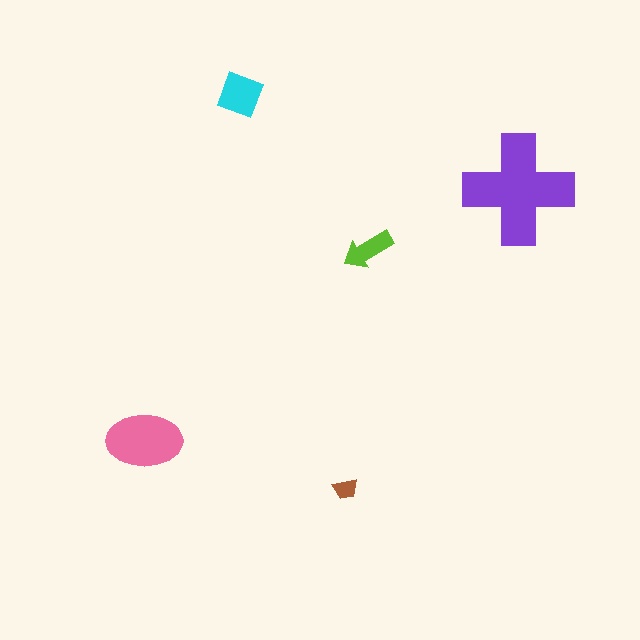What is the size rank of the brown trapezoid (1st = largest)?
5th.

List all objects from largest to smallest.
The purple cross, the pink ellipse, the cyan diamond, the lime arrow, the brown trapezoid.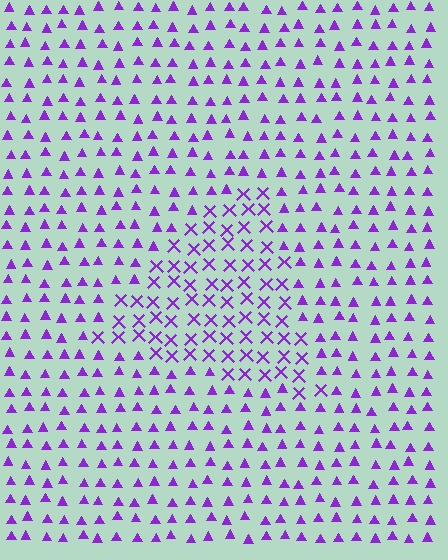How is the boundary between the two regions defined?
The boundary is defined by a change in element shape: X marks inside vs. triangles outside. All elements share the same color and spacing.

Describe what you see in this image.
The image is filled with small purple elements arranged in a uniform grid. A triangle-shaped region contains X marks, while the surrounding area contains triangles. The boundary is defined purely by the change in element shape.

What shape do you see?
I see a triangle.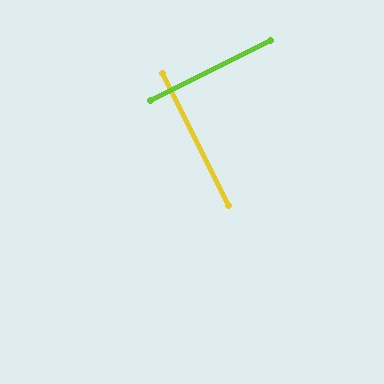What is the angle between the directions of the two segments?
Approximately 90 degrees.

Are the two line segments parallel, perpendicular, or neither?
Perpendicular — they meet at approximately 90°.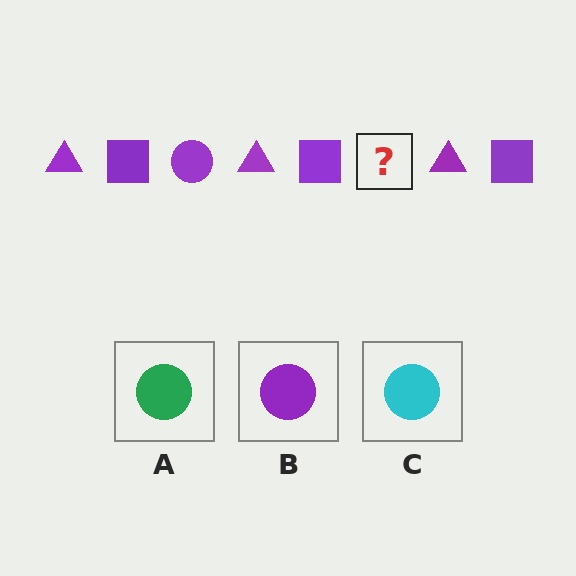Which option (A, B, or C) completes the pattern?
B.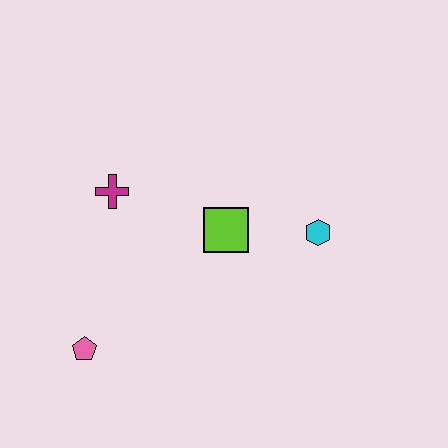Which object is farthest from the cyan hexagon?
The pink pentagon is farthest from the cyan hexagon.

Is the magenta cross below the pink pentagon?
No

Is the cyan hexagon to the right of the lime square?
Yes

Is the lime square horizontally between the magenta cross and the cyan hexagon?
Yes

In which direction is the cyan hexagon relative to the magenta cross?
The cyan hexagon is to the right of the magenta cross.